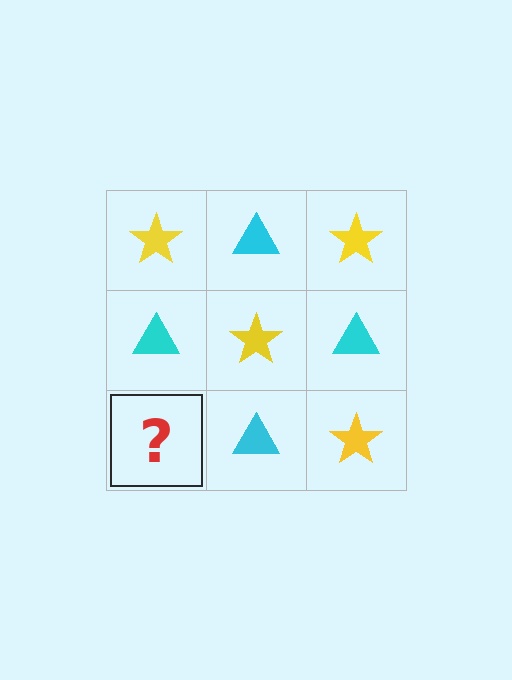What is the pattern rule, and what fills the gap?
The rule is that it alternates yellow star and cyan triangle in a checkerboard pattern. The gap should be filled with a yellow star.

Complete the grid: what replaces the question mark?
The question mark should be replaced with a yellow star.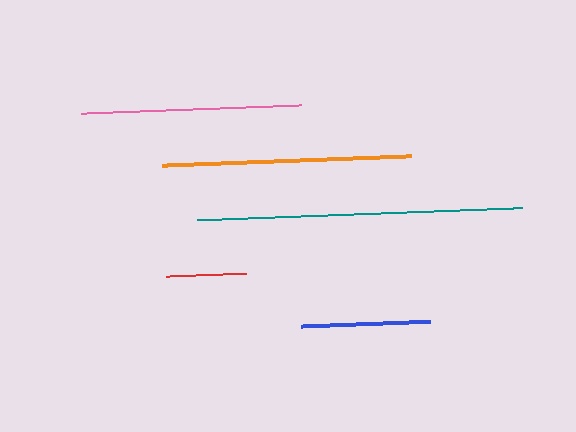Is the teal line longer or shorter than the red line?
The teal line is longer than the red line.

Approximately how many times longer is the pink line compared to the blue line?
The pink line is approximately 1.7 times the length of the blue line.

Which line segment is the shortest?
The red line is the shortest at approximately 81 pixels.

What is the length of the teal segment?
The teal segment is approximately 325 pixels long.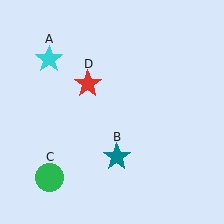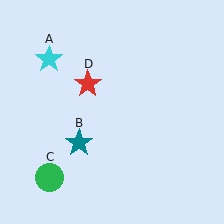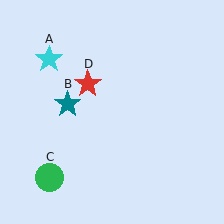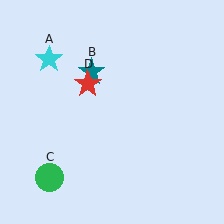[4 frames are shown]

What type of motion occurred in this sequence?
The teal star (object B) rotated clockwise around the center of the scene.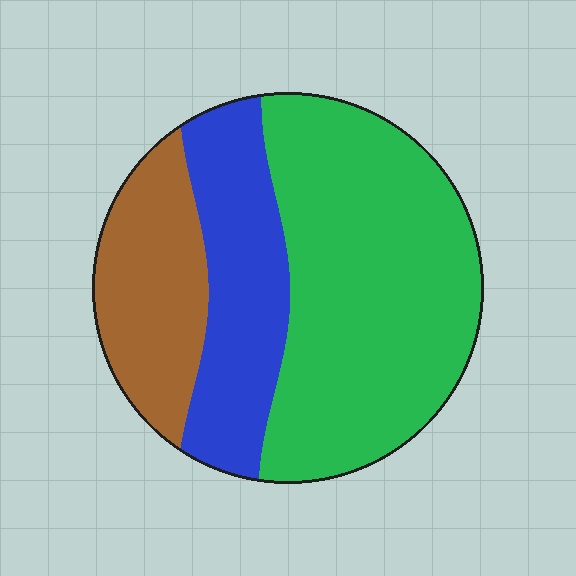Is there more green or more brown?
Green.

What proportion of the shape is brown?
Brown covers 21% of the shape.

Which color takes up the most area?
Green, at roughly 55%.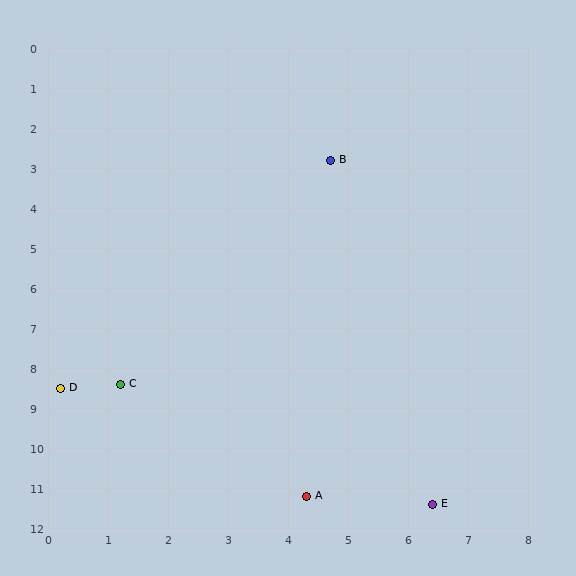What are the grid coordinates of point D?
Point D is at approximately (0.2, 8.5).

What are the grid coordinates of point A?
Point A is at approximately (4.3, 11.2).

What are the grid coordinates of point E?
Point E is at approximately (6.4, 11.4).